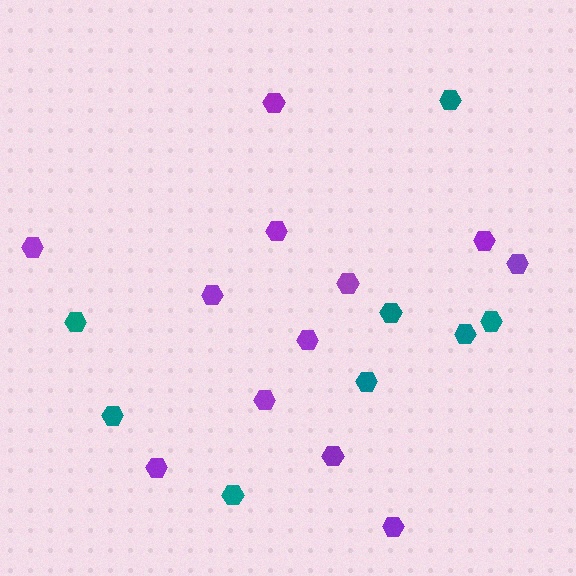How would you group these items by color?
There are 2 groups: one group of teal hexagons (8) and one group of purple hexagons (12).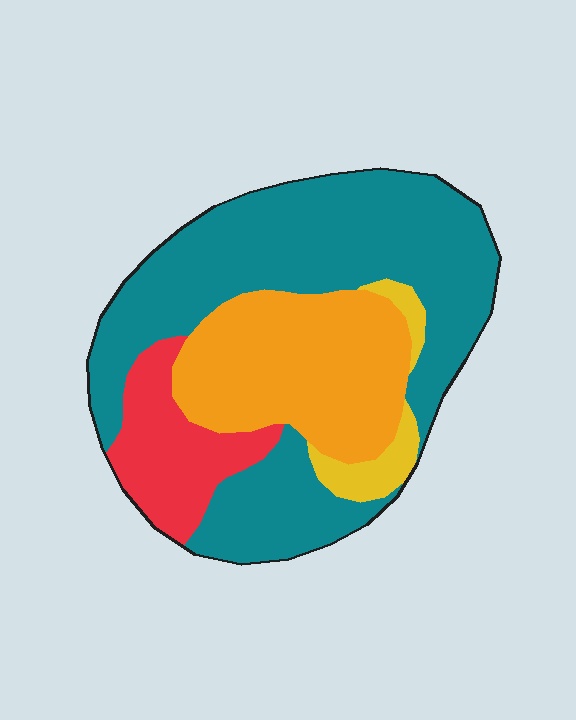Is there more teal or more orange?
Teal.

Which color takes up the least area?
Yellow, at roughly 5%.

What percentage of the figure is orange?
Orange takes up between a sixth and a third of the figure.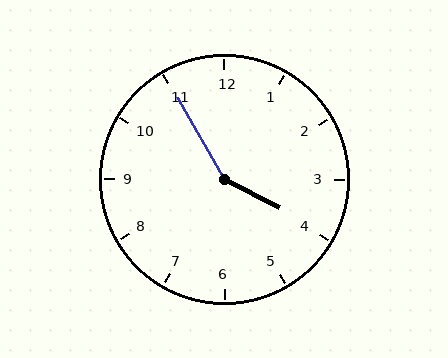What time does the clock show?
3:55.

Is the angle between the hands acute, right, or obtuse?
It is obtuse.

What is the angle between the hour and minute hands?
Approximately 148 degrees.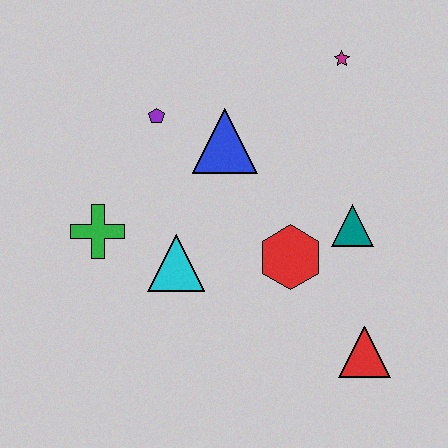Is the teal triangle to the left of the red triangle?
Yes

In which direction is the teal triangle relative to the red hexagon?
The teal triangle is to the right of the red hexagon.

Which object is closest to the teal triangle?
The red hexagon is closest to the teal triangle.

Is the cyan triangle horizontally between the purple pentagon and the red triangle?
Yes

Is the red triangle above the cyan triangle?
No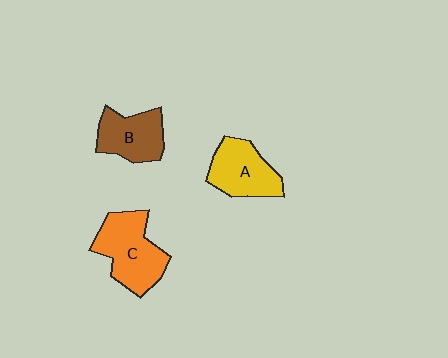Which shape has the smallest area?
Shape B (brown).